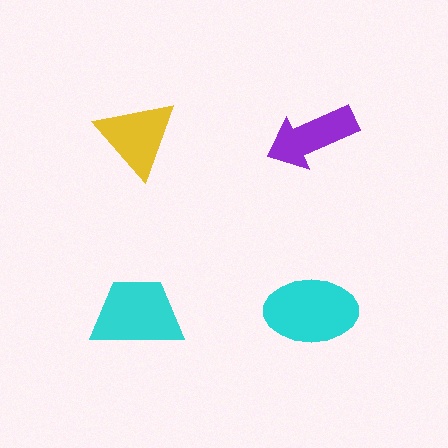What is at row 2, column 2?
A cyan ellipse.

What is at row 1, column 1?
A yellow triangle.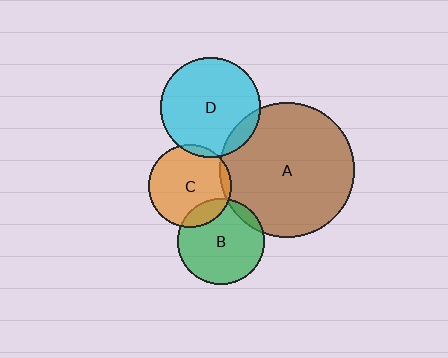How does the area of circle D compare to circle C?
Approximately 1.5 times.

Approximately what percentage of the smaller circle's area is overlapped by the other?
Approximately 15%.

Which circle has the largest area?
Circle A (brown).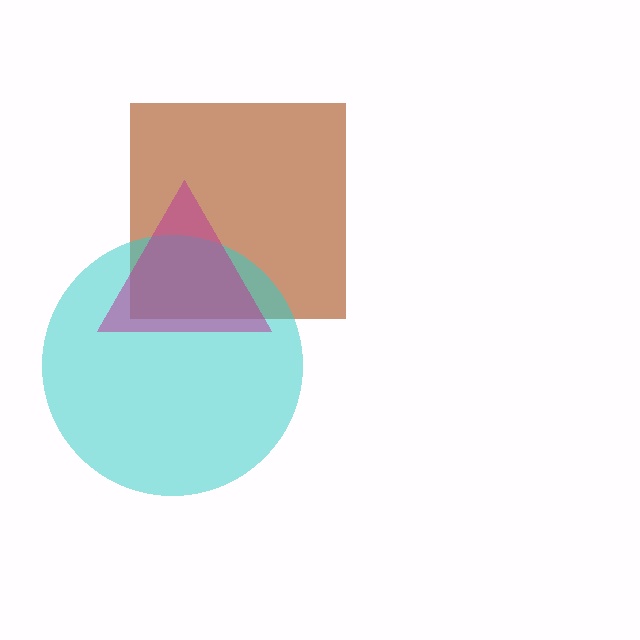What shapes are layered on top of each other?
The layered shapes are: a brown square, a cyan circle, a magenta triangle.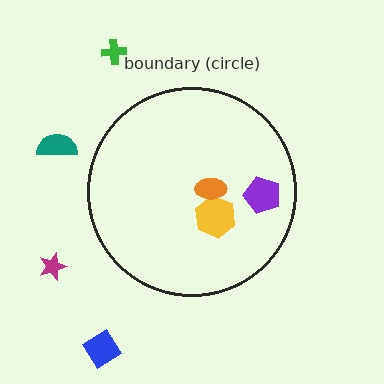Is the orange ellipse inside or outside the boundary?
Inside.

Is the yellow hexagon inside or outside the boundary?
Inside.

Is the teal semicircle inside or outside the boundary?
Outside.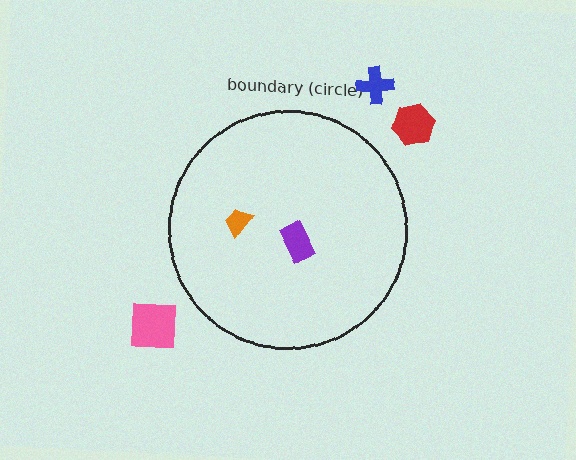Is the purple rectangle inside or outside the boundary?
Inside.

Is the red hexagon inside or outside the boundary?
Outside.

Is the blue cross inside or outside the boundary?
Outside.